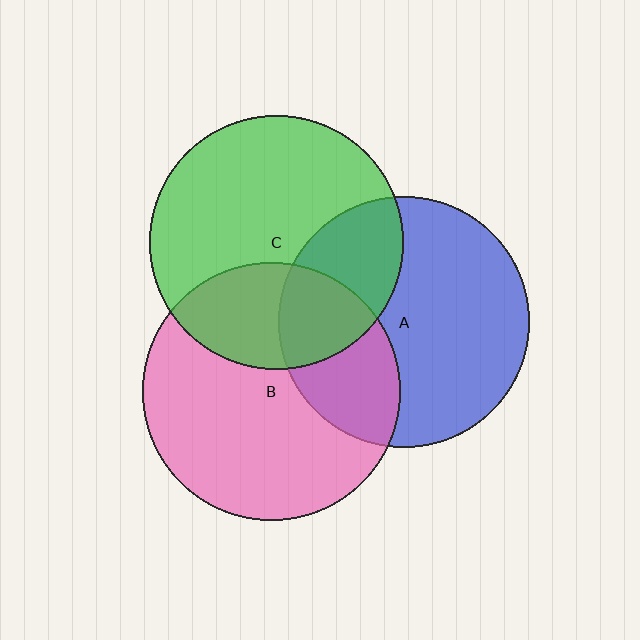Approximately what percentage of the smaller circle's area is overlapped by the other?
Approximately 30%.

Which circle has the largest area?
Circle B (pink).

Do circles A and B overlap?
Yes.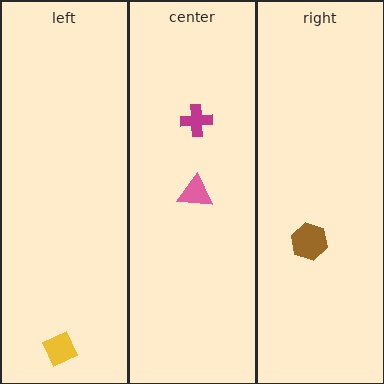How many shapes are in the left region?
1.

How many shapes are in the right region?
1.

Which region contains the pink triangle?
The center region.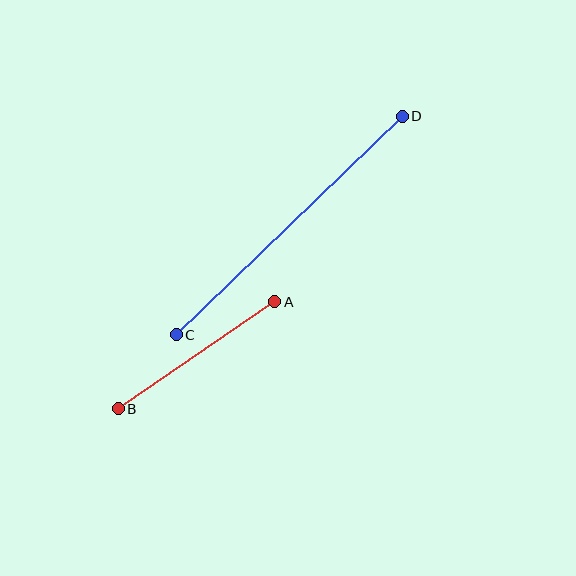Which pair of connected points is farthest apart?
Points C and D are farthest apart.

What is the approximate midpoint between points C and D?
The midpoint is at approximately (289, 226) pixels.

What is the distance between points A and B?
The distance is approximately 189 pixels.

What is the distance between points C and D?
The distance is approximately 314 pixels.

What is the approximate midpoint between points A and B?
The midpoint is at approximately (196, 355) pixels.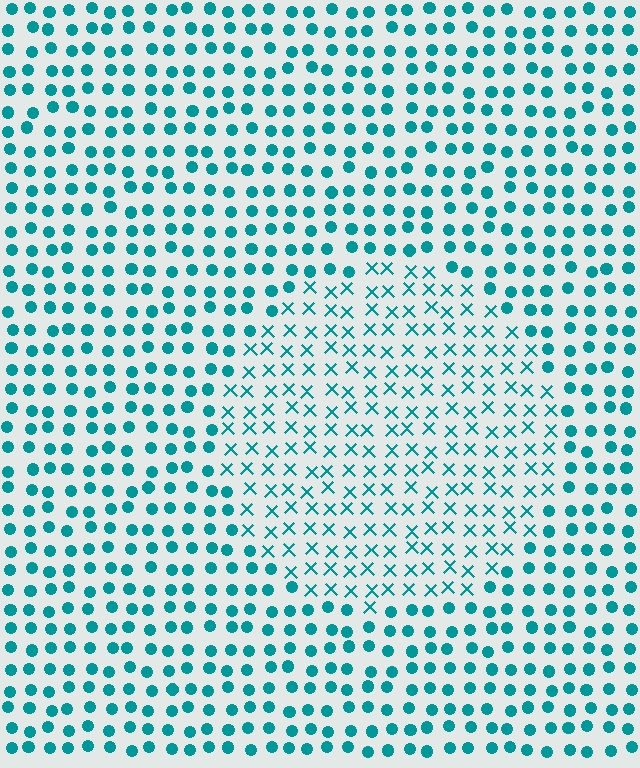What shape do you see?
I see a circle.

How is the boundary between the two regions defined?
The boundary is defined by a change in element shape: X marks inside vs. circles outside. All elements share the same color and spacing.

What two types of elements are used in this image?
The image uses X marks inside the circle region and circles outside it.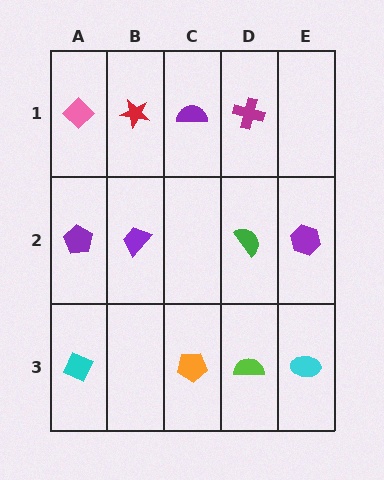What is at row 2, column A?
A purple pentagon.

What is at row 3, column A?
A cyan diamond.